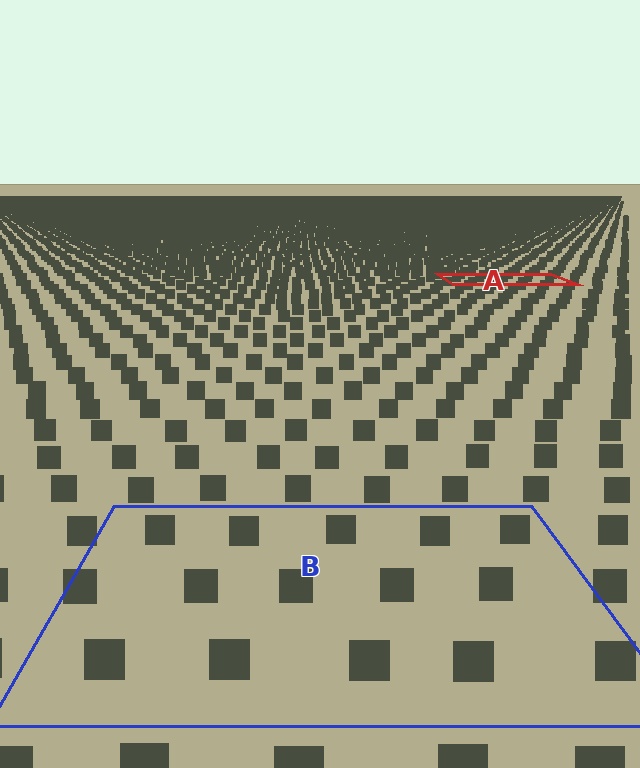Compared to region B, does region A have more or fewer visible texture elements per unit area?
Region A has more texture elements per unit area — they are packed more densely because it is farther away.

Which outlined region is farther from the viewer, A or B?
Region A is farther from the viewer — the texture elements inside it appear smaller and more densely packed.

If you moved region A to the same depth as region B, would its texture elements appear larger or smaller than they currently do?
They would appear larger. At a closer depth, the same texture elements are projected at a bigger on-screen size.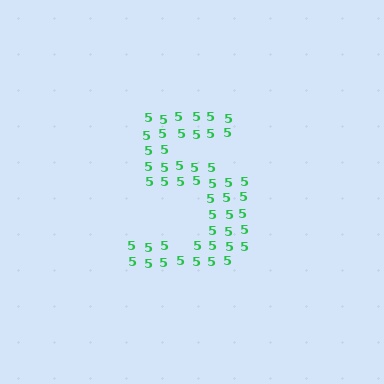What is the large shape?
The large shape is the digit 5.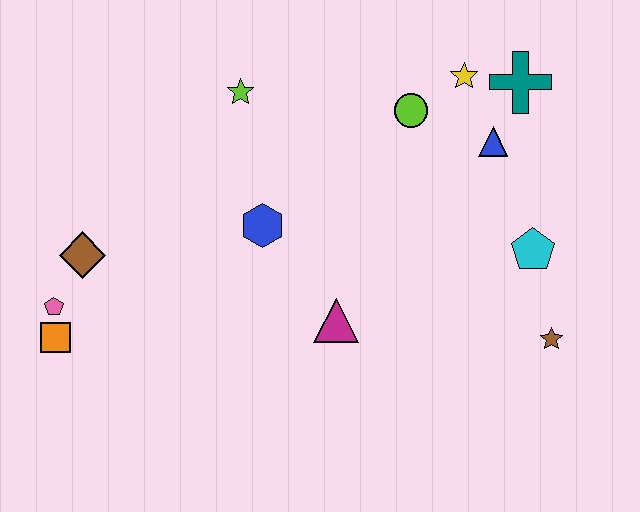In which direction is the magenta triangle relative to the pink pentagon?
The magenta triangle is to the right of the pink pentagon.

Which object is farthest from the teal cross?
The orange square is farthest from the teal cross.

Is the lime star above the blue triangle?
Yes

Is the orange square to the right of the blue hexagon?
No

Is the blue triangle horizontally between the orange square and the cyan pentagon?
Yes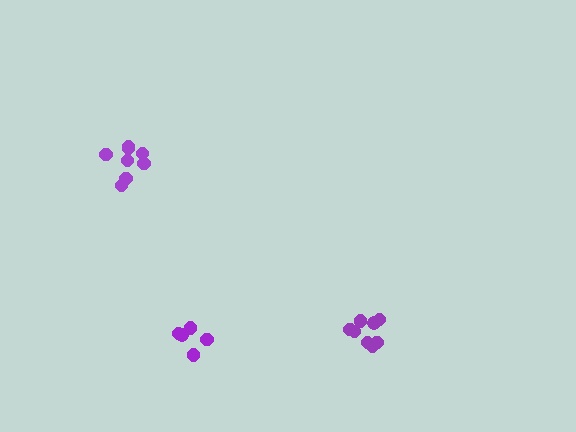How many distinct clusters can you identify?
There are 3 distinct clusters.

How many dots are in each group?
Group 1: 8 dots, Group 2: 8 dots, Group 3: 5 dots (21 total).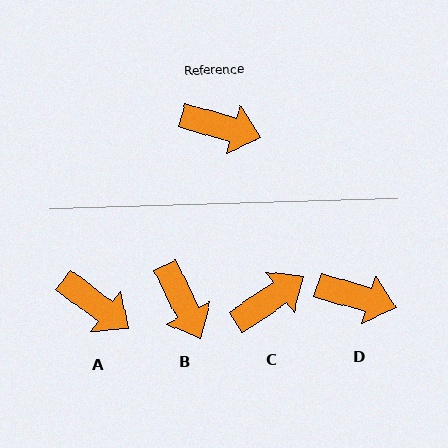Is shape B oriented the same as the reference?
No, it is off by about 47 degrees.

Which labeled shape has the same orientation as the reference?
D.